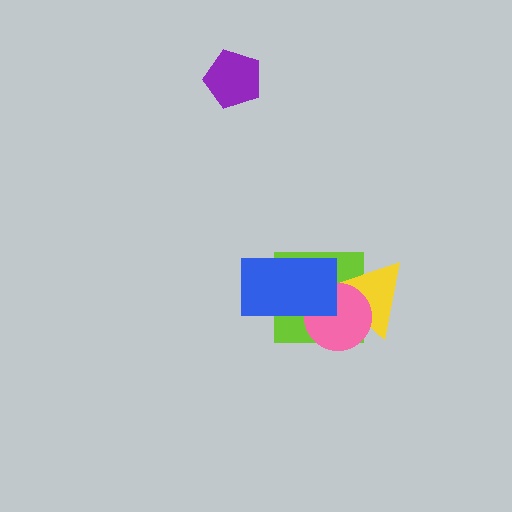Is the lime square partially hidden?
Yes, it is partially covered by another shape.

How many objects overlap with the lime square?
3 objects overlap with the lime square.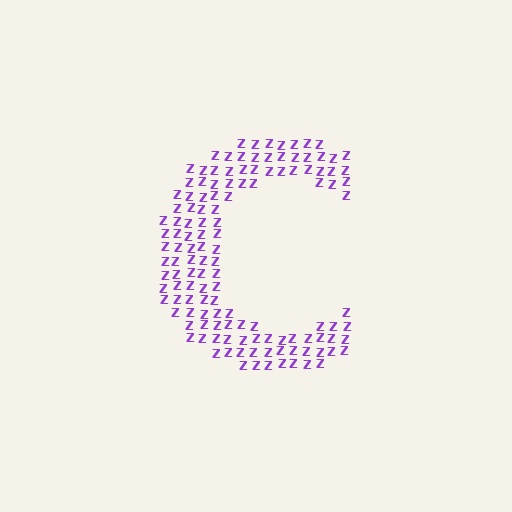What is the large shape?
The large shape is the letter C.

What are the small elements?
The small elements are letter Z's.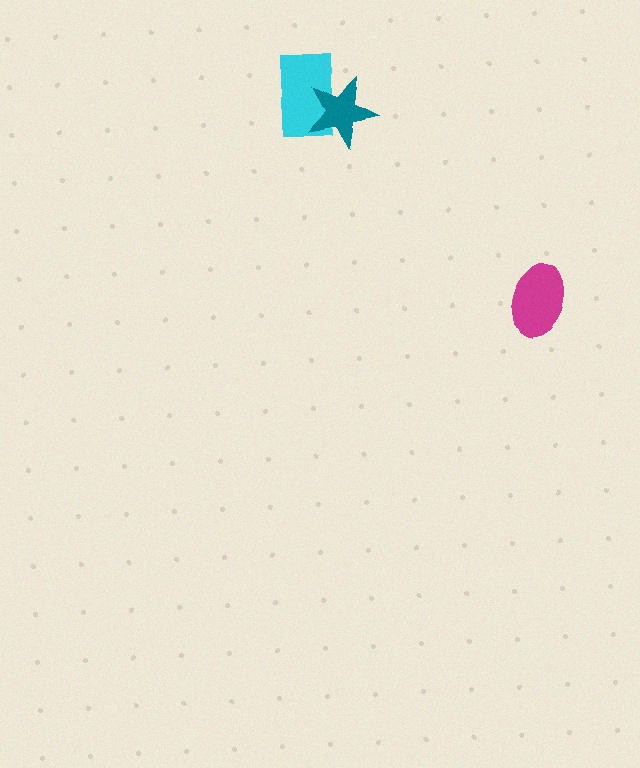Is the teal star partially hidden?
No, no other shape covers it.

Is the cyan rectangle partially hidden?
Yes, it is partially covered by another shape.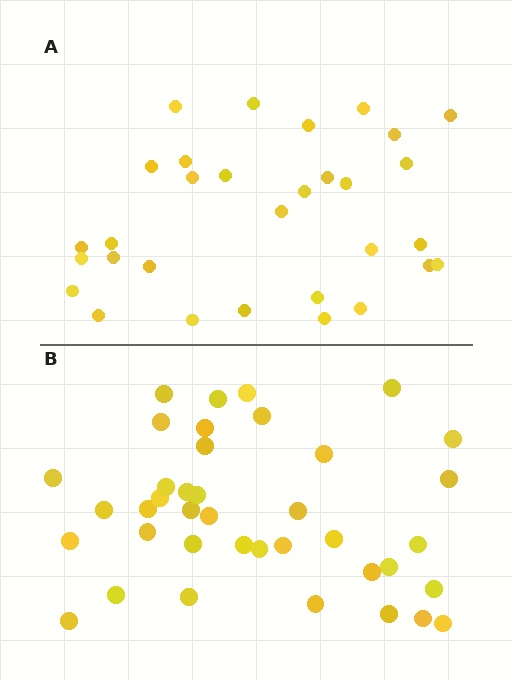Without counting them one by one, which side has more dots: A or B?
Region B (the bottom region) has more dots.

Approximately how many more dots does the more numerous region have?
Region B has roughly 8 or so more dots than region A.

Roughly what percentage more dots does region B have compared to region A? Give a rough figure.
About 25% more.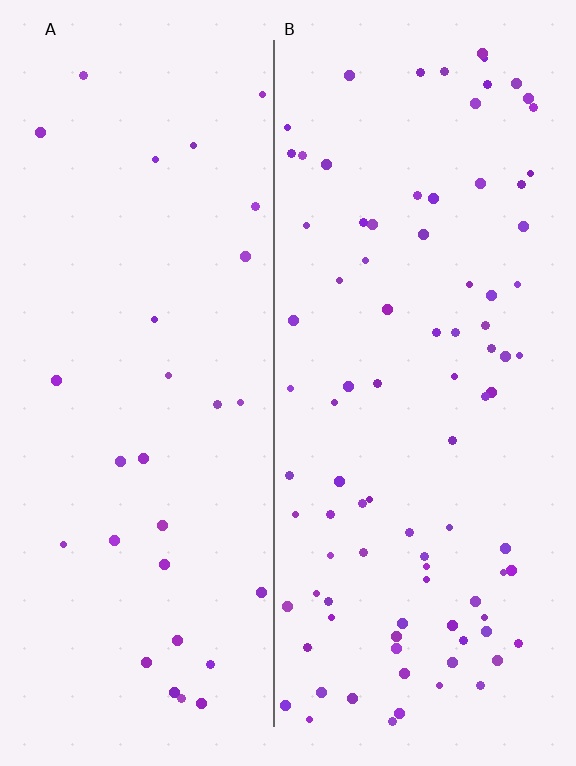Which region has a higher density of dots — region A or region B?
B (the right).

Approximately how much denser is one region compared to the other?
Approximately 3.1× — region B over region A.